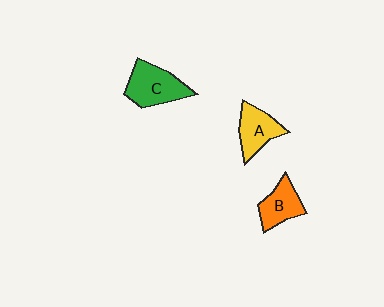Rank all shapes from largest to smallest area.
From largest to smallest: C (green), A (yellow), B (orange).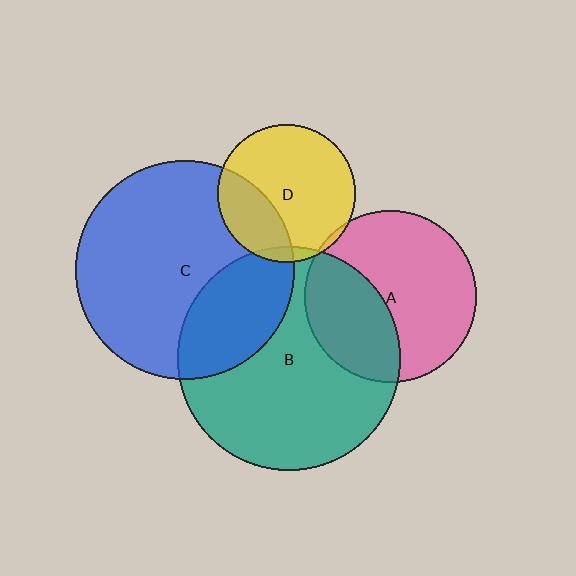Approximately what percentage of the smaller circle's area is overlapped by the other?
Approximately 30%.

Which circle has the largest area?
Circle B (teal).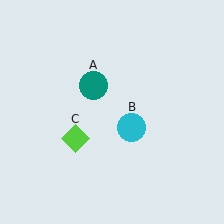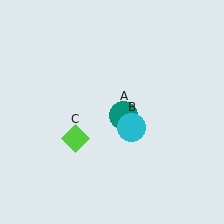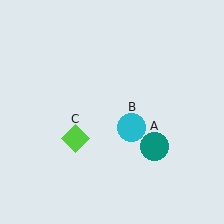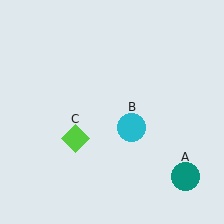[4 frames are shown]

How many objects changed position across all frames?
1 object changed position: teal circle (object A).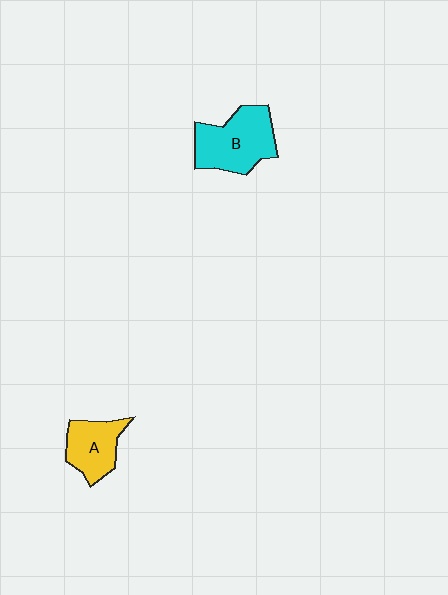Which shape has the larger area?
Shape B (cyan).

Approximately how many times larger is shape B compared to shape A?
Approximately 1.5 times.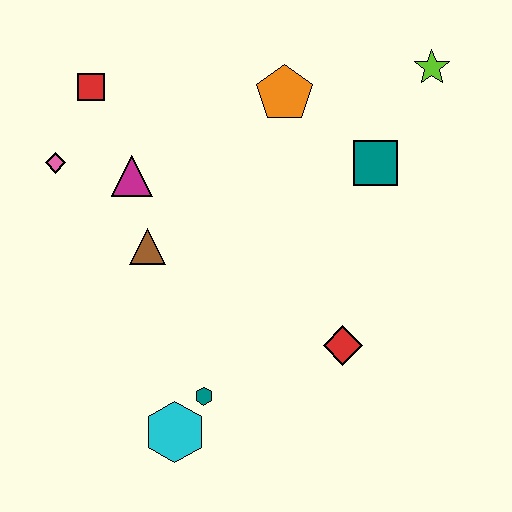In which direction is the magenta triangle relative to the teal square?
The magenta triangle is to the left of the teal square.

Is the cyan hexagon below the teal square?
Yes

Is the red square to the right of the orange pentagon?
No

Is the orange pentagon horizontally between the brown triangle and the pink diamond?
No